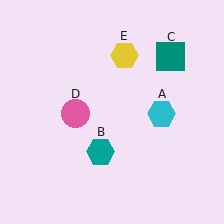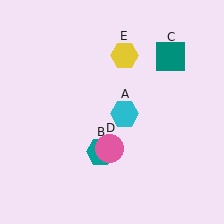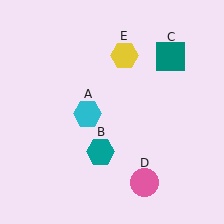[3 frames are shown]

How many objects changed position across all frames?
2 objects changed position: cyan hexagon (object A), pink circle (object D).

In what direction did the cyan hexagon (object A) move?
The cyan hexagon (object A) moved left.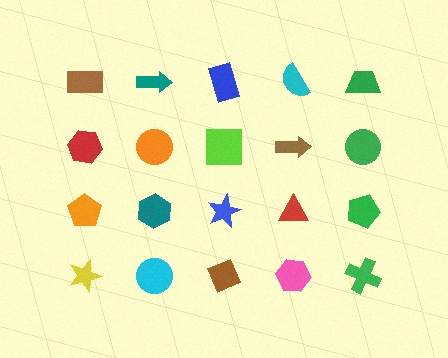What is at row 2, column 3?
A lime square.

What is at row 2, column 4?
A brown arrow.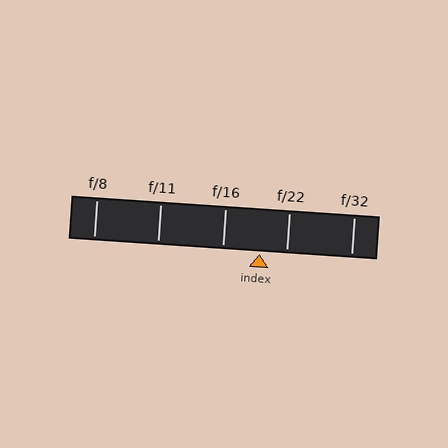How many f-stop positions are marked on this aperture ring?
There are 5 f-stop positions marked.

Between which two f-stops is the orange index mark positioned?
The index mark is between f/16 and f/22.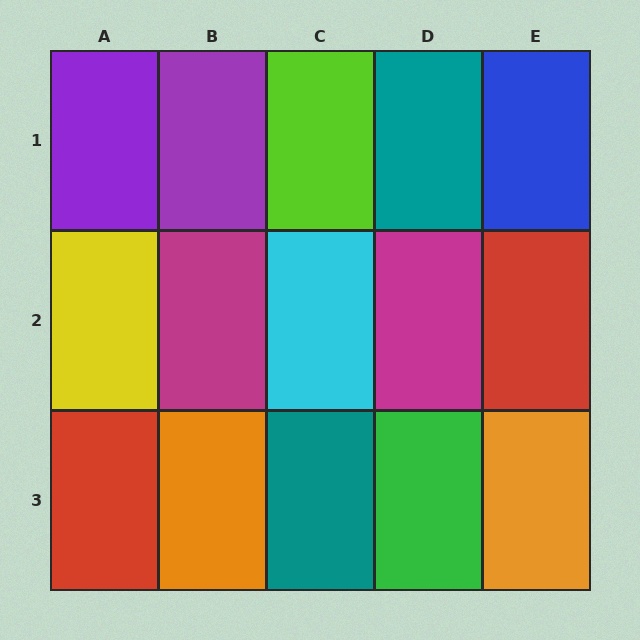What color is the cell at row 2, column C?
Cyan.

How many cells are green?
1 cell is green.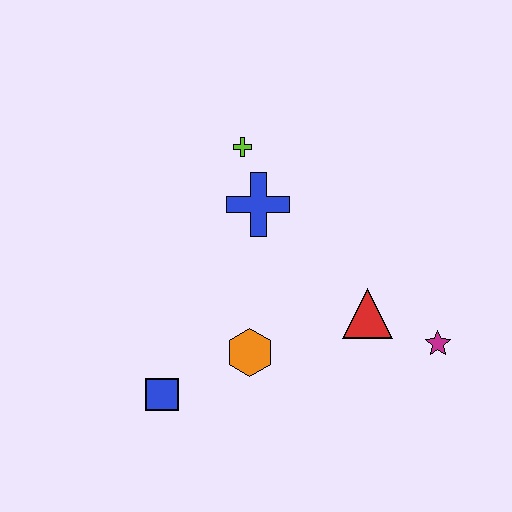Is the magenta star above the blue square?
Yes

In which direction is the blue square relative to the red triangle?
The blue square is to the left of the red triangle.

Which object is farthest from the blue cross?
The magenta star is farthest from the blue cross.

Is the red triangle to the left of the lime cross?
No